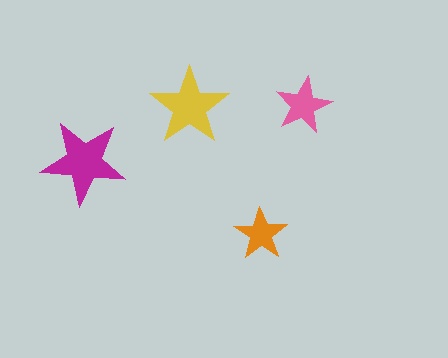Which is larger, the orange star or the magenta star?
The magenta one.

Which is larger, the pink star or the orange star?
The pink one.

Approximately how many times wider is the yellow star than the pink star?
About 1.5 times wider.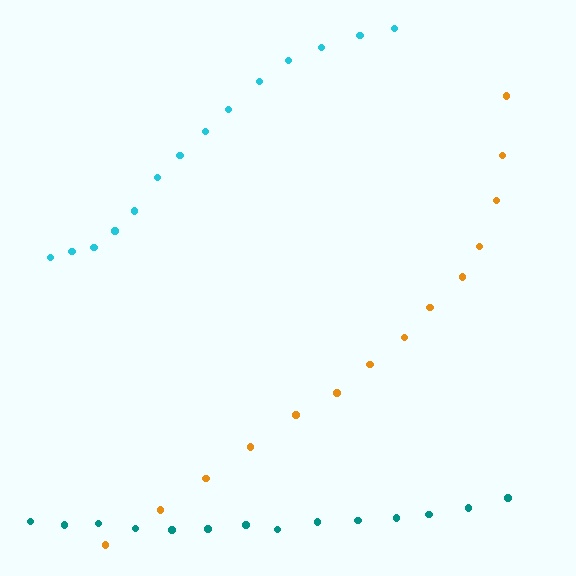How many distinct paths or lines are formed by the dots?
There are 3 distinct paths.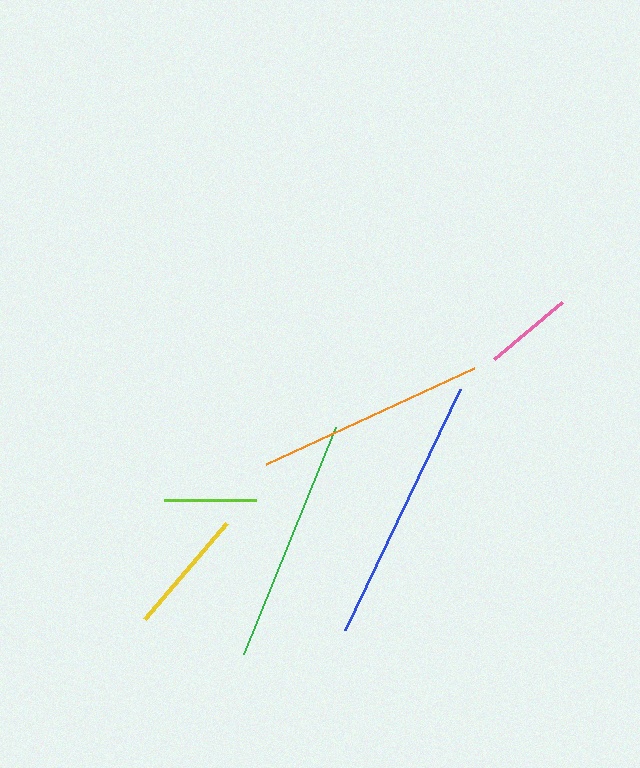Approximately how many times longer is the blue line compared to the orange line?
The blue line is approximately 1.2 times the length of the orange line.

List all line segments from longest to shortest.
From longest to shortest: blue, green, orange, yellow, lime, pink.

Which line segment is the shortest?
The pink line is the shortest at approximately 89 pixels.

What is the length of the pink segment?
The pink segment is approximately 89 pixels long.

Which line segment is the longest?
The blue line is the longest at approximately 268 pixels.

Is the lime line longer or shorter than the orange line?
The orange line is longer than the lime line.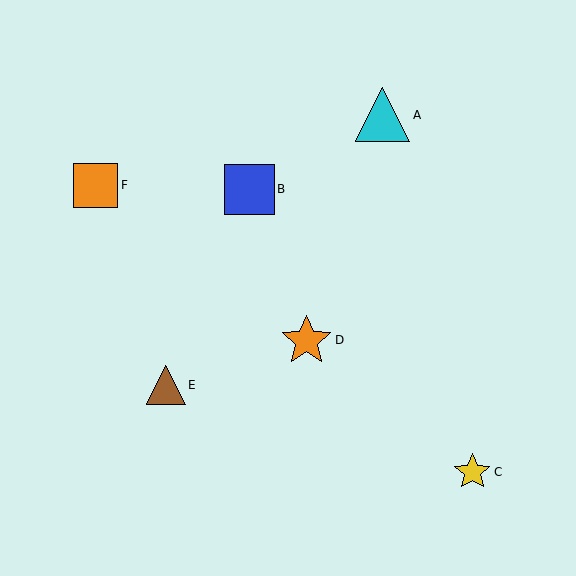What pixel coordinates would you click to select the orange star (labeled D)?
Click at (307, 340) to select the orange star D.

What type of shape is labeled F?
Shape F is an orange square.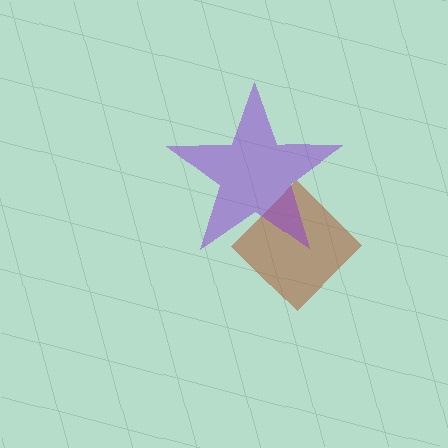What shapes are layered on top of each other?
The layered shapes are: a brown diamond, a purple star.